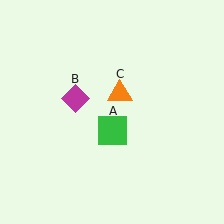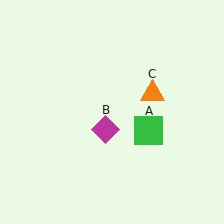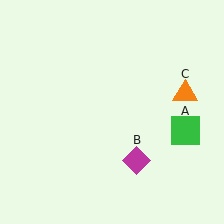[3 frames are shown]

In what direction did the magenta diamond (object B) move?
The magenta diamond (object B) moved down and to the right.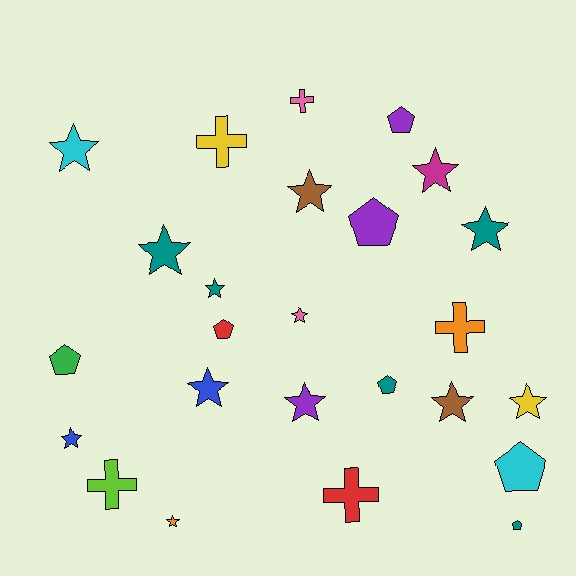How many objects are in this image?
There are 25 objects.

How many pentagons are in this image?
There are 7 pentagons.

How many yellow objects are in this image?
There are 2 yellow objects.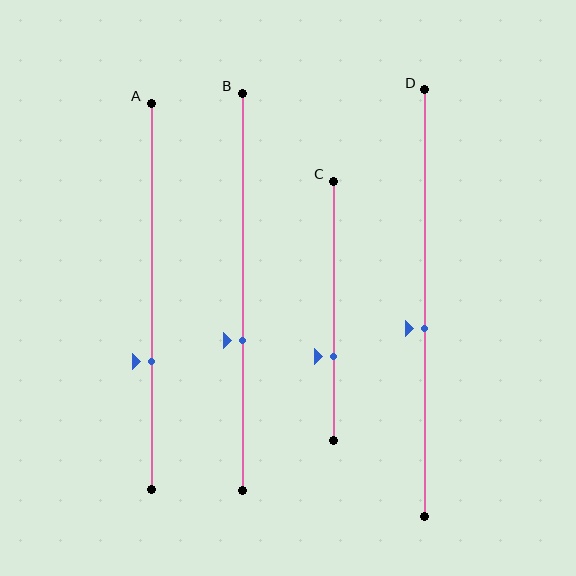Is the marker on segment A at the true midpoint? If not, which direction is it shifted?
No, the marker on segment A is shifted downward by about 17% of the segment length.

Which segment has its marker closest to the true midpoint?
Segment D has its marker closest to the true midpoint.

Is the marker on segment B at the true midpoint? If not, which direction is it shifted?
No, the marker on segment B is shifted downward by about 12% of the segment length.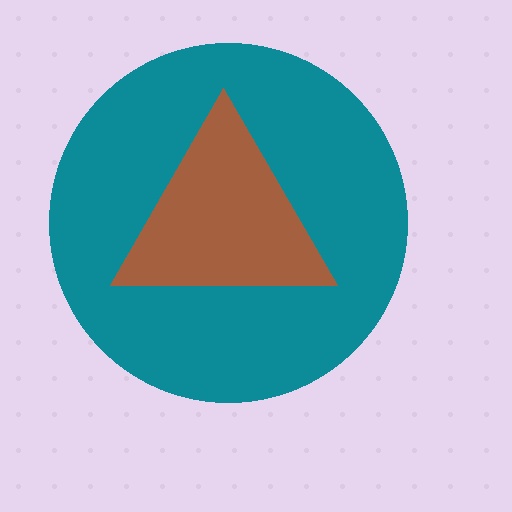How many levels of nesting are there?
2.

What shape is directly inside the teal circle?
The brown triangle.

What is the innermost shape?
The brown triangle.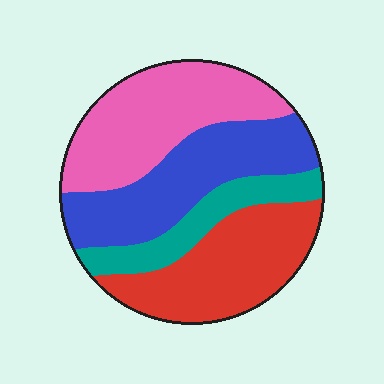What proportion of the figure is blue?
Blue covers about 30% of the figure.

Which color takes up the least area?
Teal, at roughly 15%.